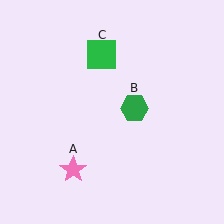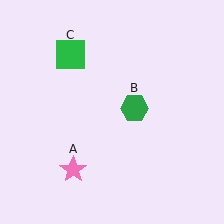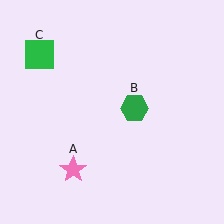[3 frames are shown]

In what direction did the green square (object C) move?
The green square (object C) moved left.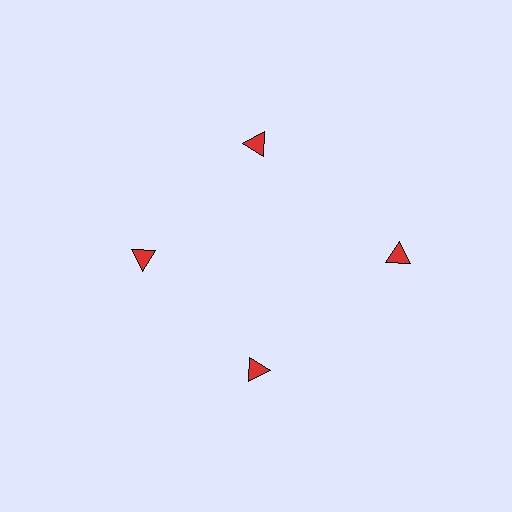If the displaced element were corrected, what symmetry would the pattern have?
It would have 4-fold rotational symmetry — the pattern would map onto itself every 90 degrees.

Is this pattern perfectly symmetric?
No. The 4 red triangles are arranged in a ring, but one element near the 3 o'clock position is pushed outward from the center, breaking the 4-fold rotational symmetry.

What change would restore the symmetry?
The symmetry would be restored by moving it inward, back onto the ring so that all 4 triangles sit at equal angles and equal distance from the center.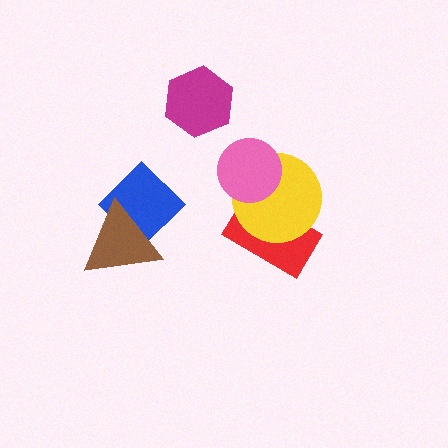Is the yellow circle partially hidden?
Yes, it is partially covered by another shape.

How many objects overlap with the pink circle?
1 object overlaps with the pink circle.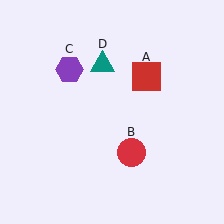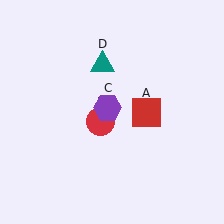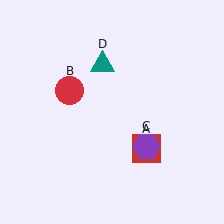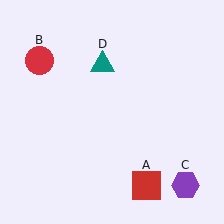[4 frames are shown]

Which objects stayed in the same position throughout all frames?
Teal triangle (object D) remained stationary.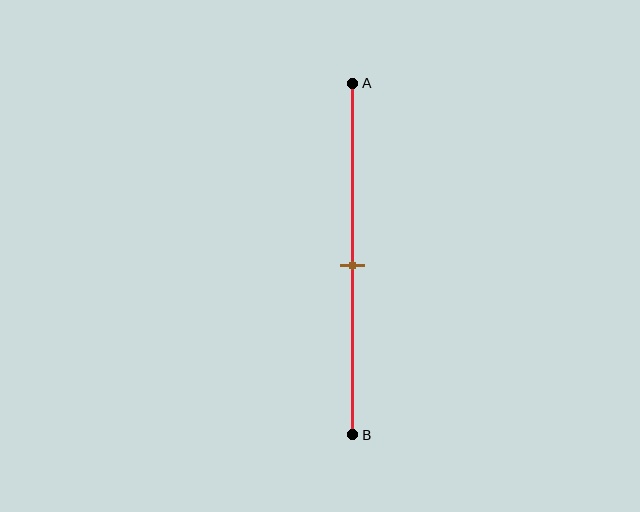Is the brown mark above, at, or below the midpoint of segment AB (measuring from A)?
The brown mark is approximately at the midpoint of segment AB.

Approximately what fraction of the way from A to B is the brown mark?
The brown mark is approximately 50% of the way from A to B.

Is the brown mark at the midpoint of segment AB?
Yes, the mark is approximately at the midpoint.